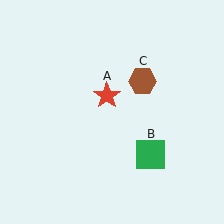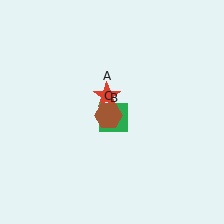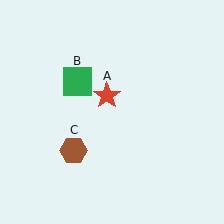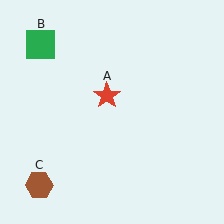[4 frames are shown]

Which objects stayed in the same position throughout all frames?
Red star (object A) remained stationary.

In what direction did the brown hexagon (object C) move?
The brown hexagon (object C) moved down and to the left.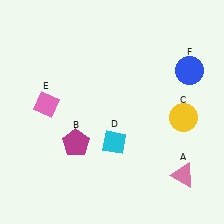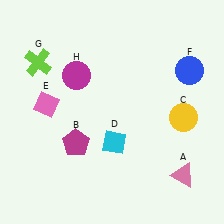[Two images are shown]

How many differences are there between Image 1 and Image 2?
There are 2 differences between the two images.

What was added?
A lime cross (G), a magenta circle (H) were added in Image 2.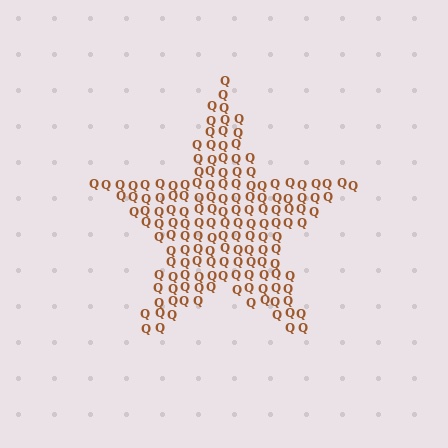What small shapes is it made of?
It is made of small letter Q's.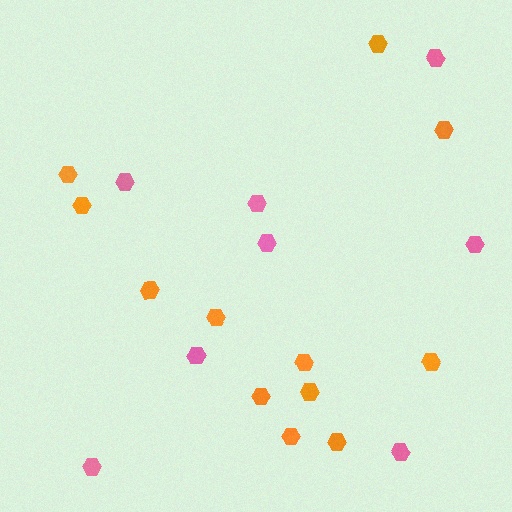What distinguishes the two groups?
There are 2 groups: one group of orange hexagons (12) and one group of pink hexagons (8).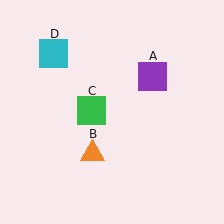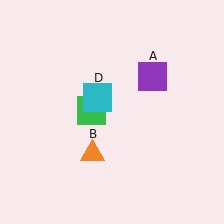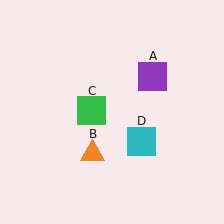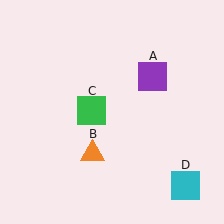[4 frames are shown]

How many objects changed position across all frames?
1 object changed position: cyan square (object D).